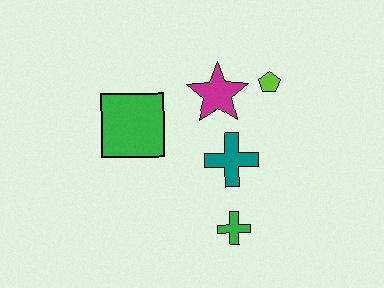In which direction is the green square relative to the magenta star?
The green square is to the left of the magenta star.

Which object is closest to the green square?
The magenta star is closest to the green square.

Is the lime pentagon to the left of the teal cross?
No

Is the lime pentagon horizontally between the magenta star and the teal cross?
No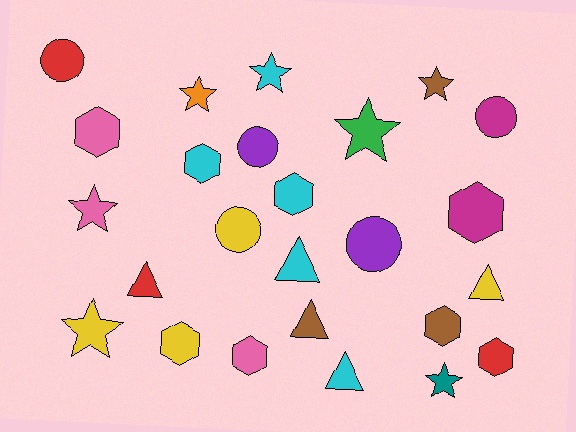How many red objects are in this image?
There are 3 red objects.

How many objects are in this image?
There are 25 objects.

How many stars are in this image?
There are 7 stars.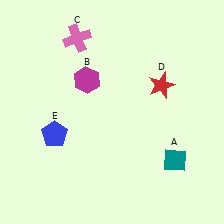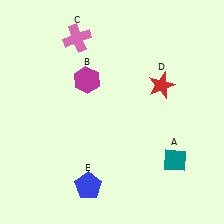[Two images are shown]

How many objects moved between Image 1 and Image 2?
1 object moved between the two images.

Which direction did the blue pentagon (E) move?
The blue pentagon (E) moved down.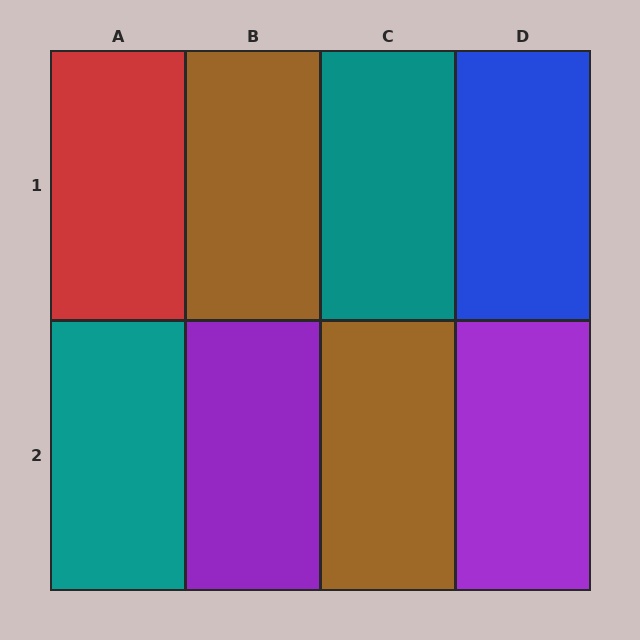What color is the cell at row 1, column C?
Teal.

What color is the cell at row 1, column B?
Brown.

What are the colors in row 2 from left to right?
Teal, purple, brown, purple.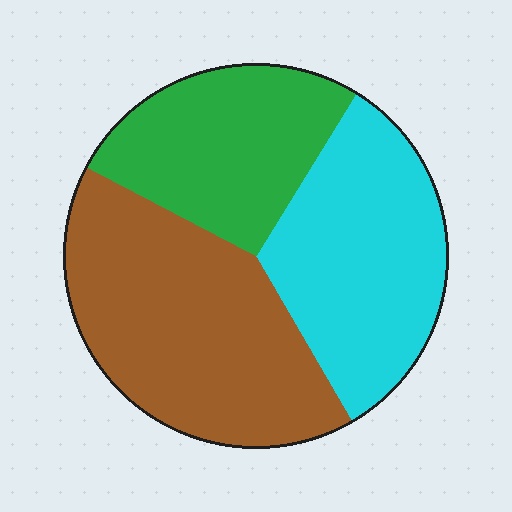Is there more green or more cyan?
Cyan.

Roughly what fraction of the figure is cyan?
Cyan covers about 35% of the figure.